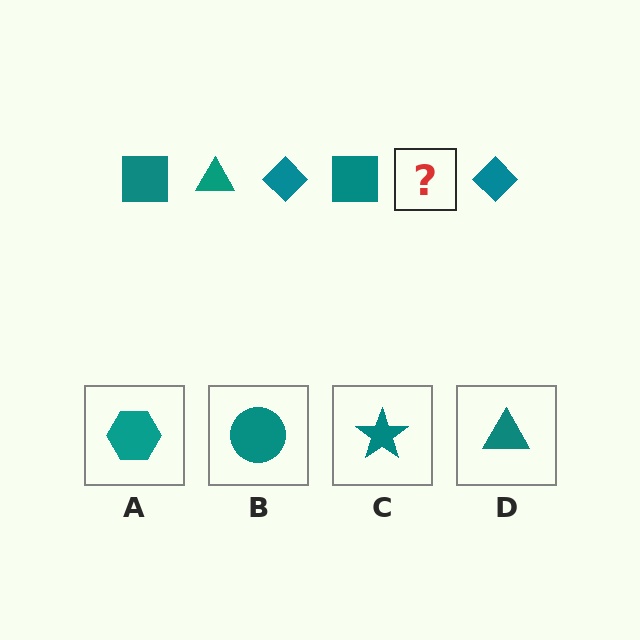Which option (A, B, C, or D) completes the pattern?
D.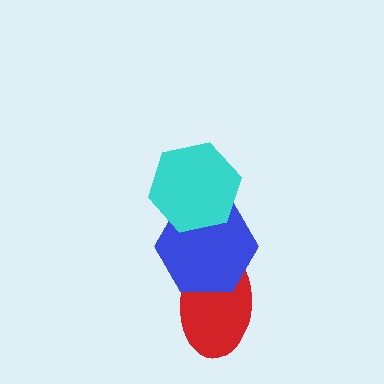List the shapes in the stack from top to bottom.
From top to bottom: the cyan hexagon, the blue hexagon, the red ellipse.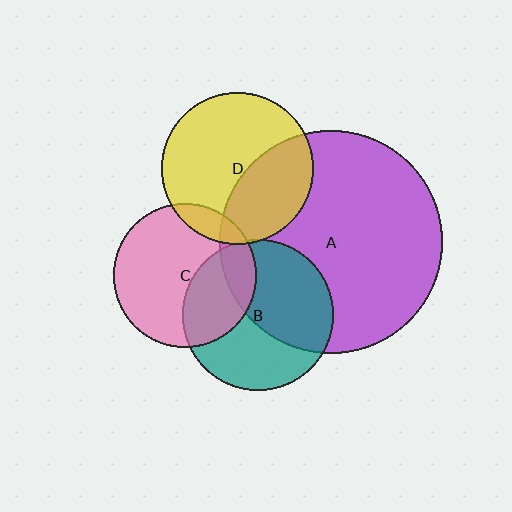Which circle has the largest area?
Circle A (purple).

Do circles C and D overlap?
Yes.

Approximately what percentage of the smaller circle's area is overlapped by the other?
Approximately 10%.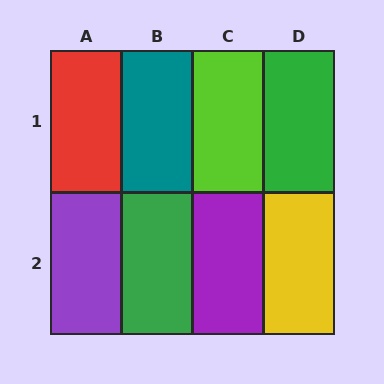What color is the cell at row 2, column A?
Purple.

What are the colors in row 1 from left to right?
Red, teal, lime, green.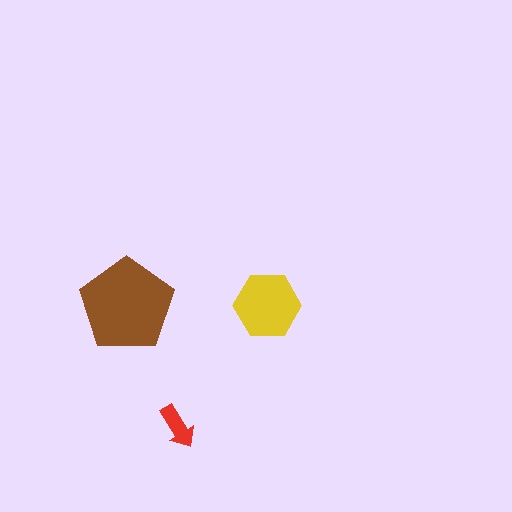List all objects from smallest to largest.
The red arrow, the yellow hexagon, the brown pentagon.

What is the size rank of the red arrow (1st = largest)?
3rd.